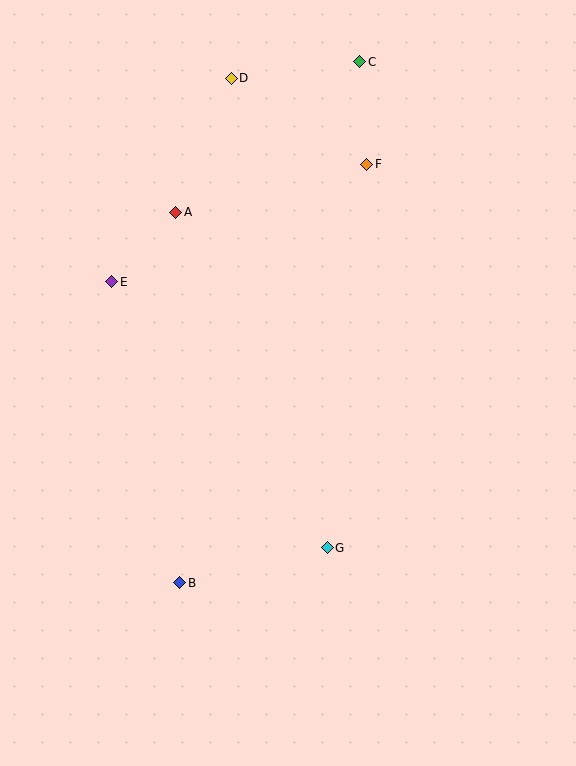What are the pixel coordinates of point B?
Point B is at (180, 583).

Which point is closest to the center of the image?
Point G at (327, 548) is closest to the center.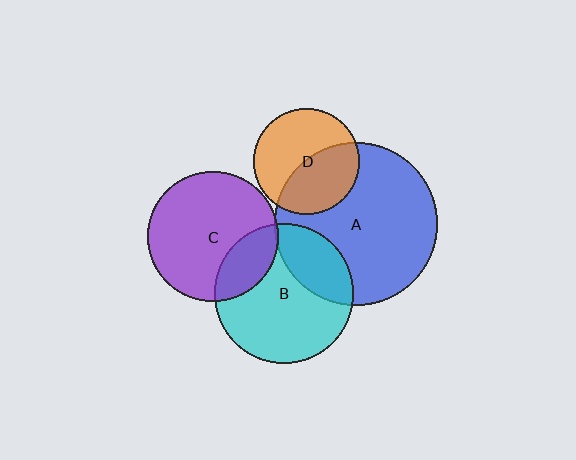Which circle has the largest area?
Circle A (blue).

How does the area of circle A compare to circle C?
Approximately 1.6 times.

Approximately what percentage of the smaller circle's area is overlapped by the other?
Approximately 45%.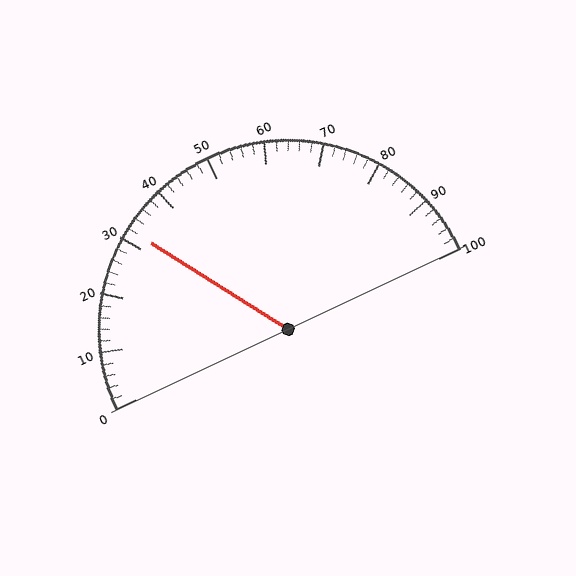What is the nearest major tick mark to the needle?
The nearest major tick mark is 30.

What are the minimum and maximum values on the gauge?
The gauge ranges from 0 to 100.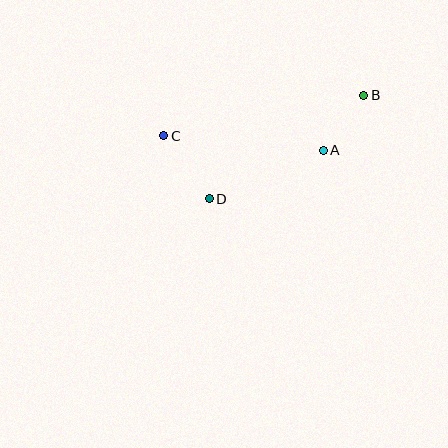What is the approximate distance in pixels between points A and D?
The distance between A and D is approximately 124 pixels.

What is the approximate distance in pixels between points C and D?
The distance between C and D is approximately 78 pixels.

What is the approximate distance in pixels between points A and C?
The distance between A and C is approximately 160 pixels.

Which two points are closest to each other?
Points A and B are closest to each other.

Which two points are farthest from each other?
Points B and C are farthest from each other.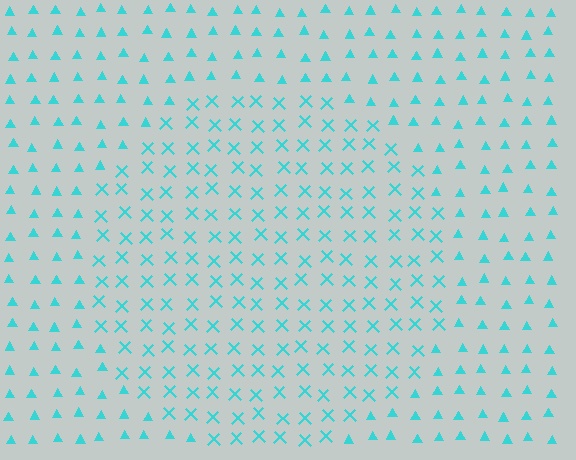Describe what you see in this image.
The image is filled with small cyan elements arranged in a uniform grid. A circle-shaped region contains X marks, while the surrounding area contains triangles. The boundary is defined purely by the change in element shape.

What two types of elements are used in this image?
The image uses X marks inside the circle region and triangles outside it.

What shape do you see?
I see a circle.